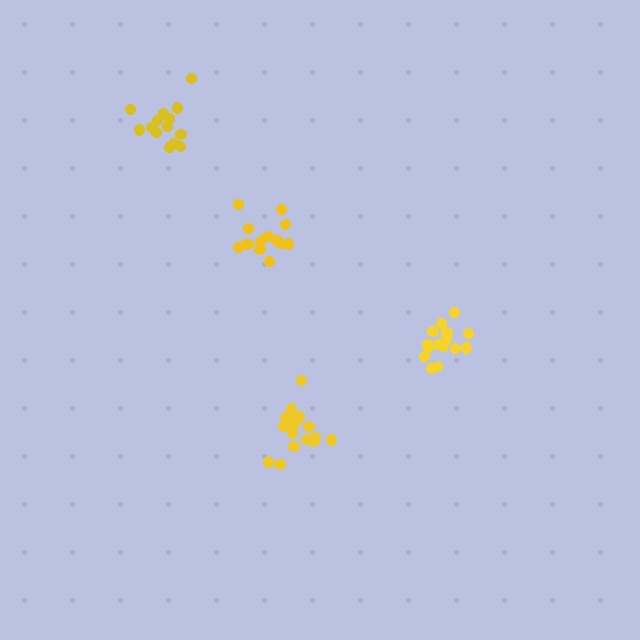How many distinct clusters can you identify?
There are 4 distinct clusters.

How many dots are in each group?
Group 1: 14 dots, Group 2: 14 dots, Group 3: 15 dots, Group 4: 16 dots (59 total).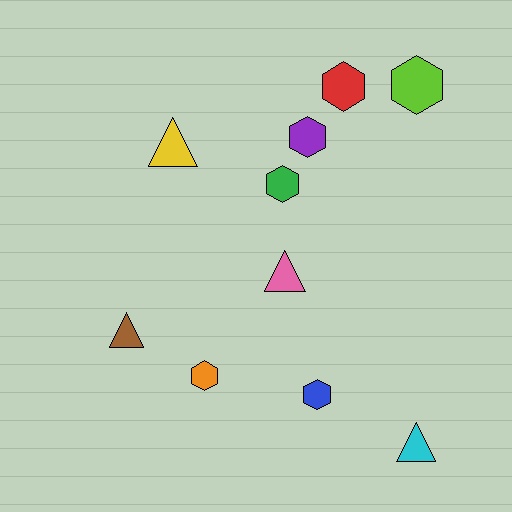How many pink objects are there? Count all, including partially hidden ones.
There is 1 pink object.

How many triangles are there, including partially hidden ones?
There are 4 triangles.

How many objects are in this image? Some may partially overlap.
There are 10 objects.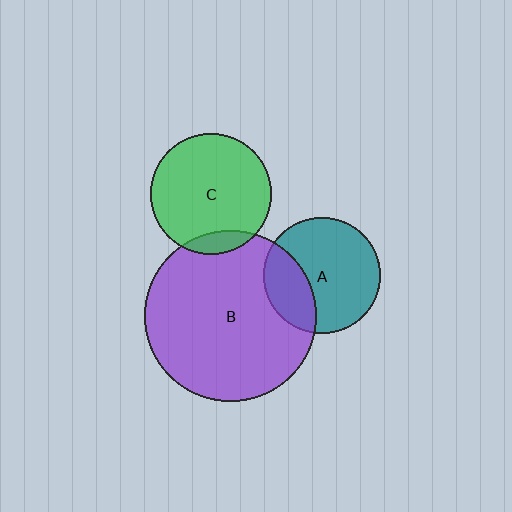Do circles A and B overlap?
Yes.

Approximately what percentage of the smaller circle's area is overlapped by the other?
Approximately 30%.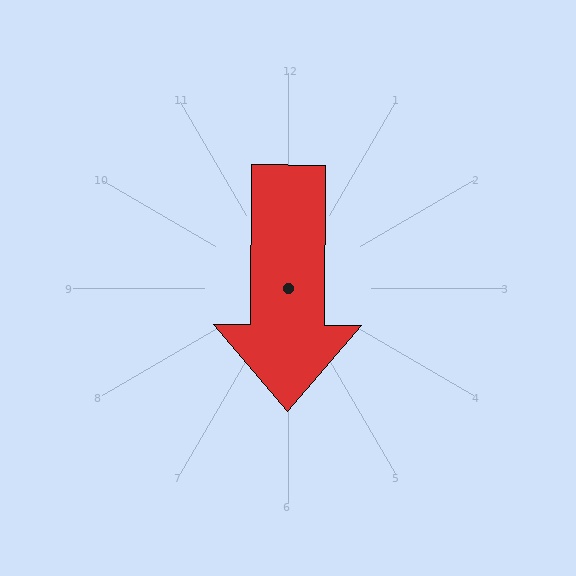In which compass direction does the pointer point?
South.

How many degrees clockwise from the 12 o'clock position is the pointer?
Approximately 180 degrees.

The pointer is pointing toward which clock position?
Roughly 6 o'clock.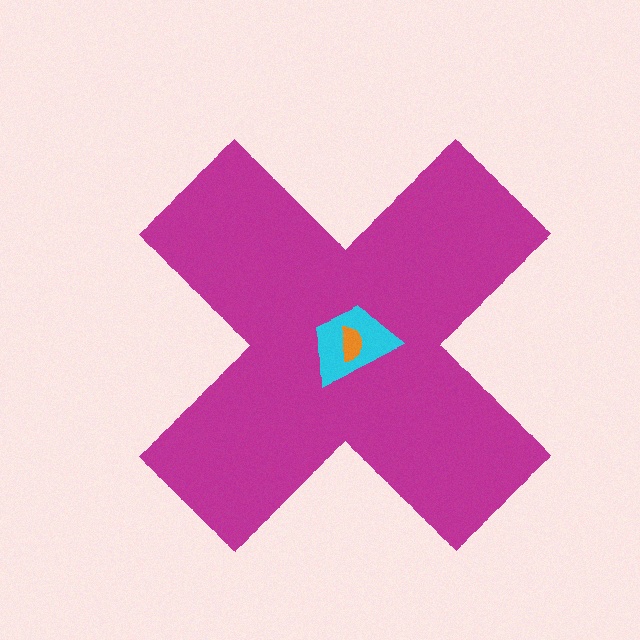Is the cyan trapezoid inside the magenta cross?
Yes.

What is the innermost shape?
The orange semicircle.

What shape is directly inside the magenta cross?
The cyan trapezoid.